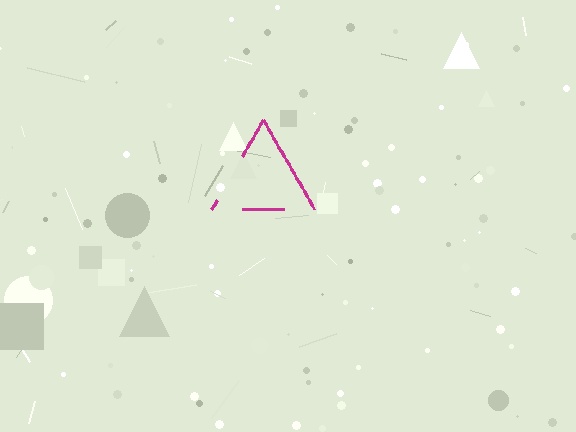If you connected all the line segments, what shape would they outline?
They would outline a triangle.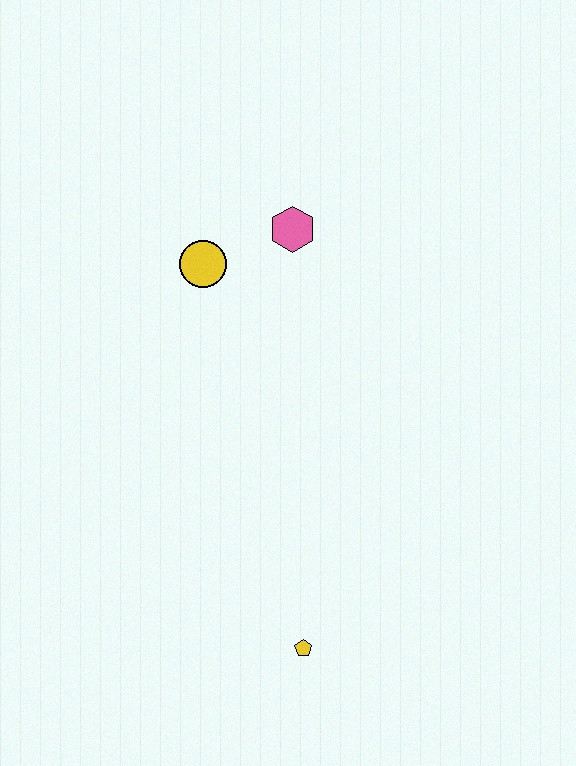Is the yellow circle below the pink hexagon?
Yes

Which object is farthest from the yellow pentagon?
The pink hexagon is farthest from the yellow pentagon.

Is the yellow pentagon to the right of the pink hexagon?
Yes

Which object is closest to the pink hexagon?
The yellow circle is closest to the pink hexagon.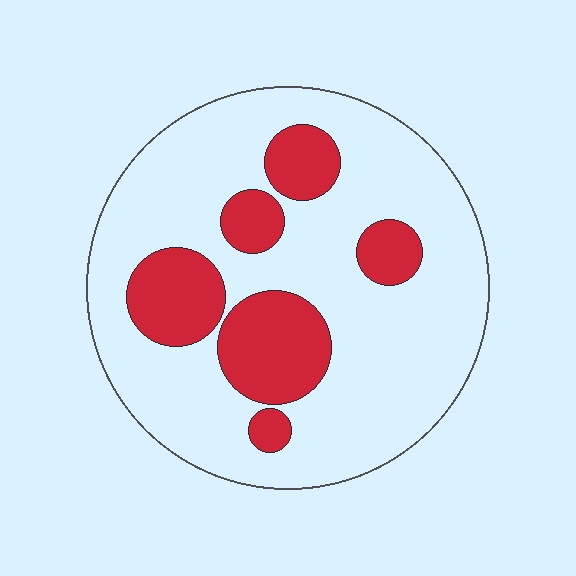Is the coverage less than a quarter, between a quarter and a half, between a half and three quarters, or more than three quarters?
Less than a quarter.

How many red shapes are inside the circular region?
6.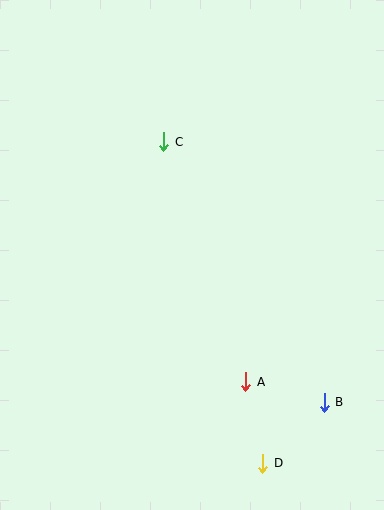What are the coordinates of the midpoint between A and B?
The midpoint between A and B is at (285, 392).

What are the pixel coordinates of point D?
Point D is at (263, 463).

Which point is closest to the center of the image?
Point C at (164, 142) is closest to the center.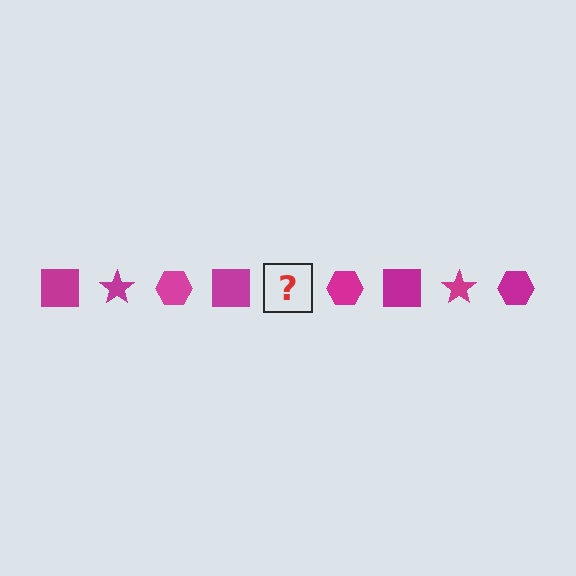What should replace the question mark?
The question mark should be replaced with a magenta star.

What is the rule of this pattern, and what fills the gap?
The rule is that the pattern cycles through square, star, hexagon shapes in magenta. The gap should be filled with a magenta star.